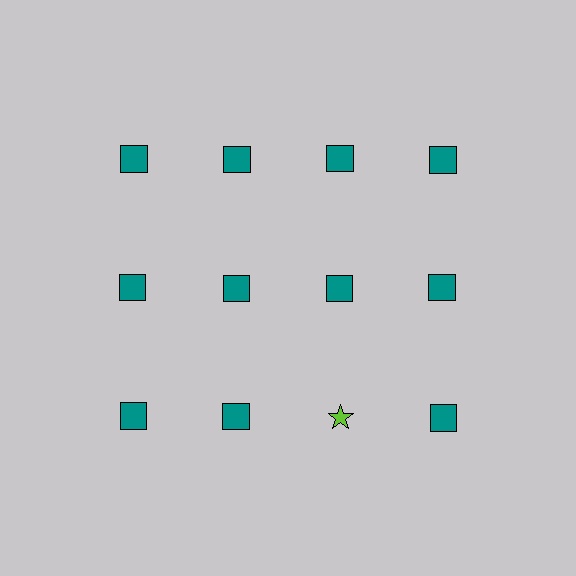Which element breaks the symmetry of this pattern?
The lime star in the third row, center column breaks the symmetry. All other shapes are teal squares.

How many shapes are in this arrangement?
There are 12 shapes arranged in a grid pattern.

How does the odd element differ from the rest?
It differs in both color (lime instead of teal) and shape (star instead of square).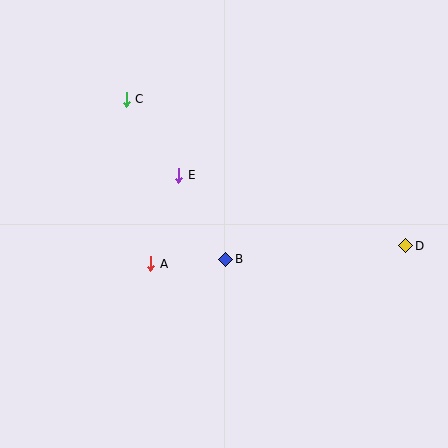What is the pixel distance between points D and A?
The distance between D and A is 256 pixels.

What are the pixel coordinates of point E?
Point E is at (179, 175).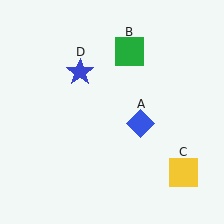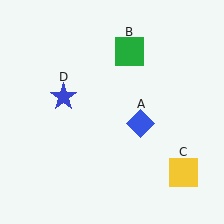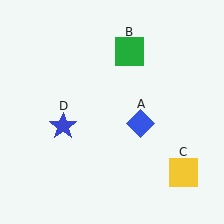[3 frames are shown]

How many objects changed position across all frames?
1 object changed position: blue star (object D).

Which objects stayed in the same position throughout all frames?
Blue diamond (object A) and green square (object B) and yellow square (object C) remained stationary.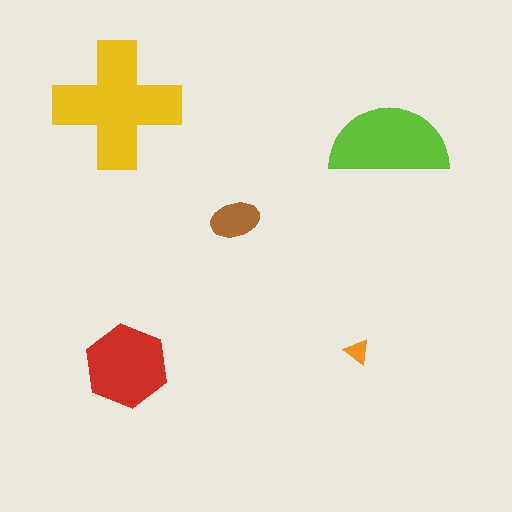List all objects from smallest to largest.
The orange triangle, the brown ellipse, the red hexagon, the lime semicircle, the yellow cross.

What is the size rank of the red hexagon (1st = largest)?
3rd.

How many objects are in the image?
There are 5 objects in the image.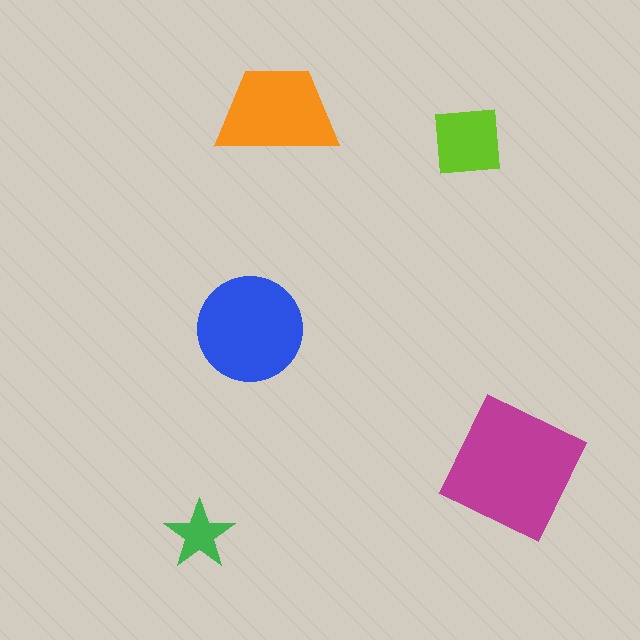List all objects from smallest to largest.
The green star, the lime square, the orange trapezoid, the blue circle, the magenta square.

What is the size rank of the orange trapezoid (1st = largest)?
3rd.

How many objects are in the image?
There are 5 objects in the image.